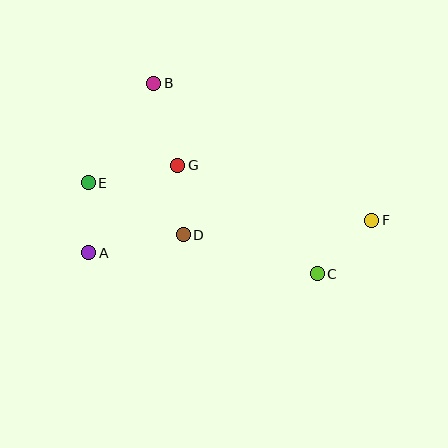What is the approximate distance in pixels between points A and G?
The distance between A and G is approximately 125 pixels.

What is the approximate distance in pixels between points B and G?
The distance between B and G is approximately 86 pixels.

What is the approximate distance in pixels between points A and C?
The distance between A and C is approximately 230 pixels.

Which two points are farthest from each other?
Points E and F are farthest from each other.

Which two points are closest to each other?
Points A and E are closest to each other.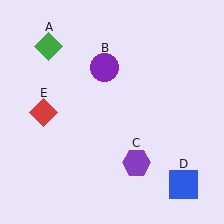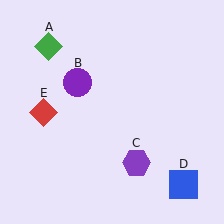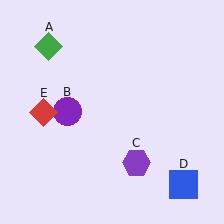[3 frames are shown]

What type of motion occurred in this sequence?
The purple circle (object B) rotated counterclockwise around the center of the scene.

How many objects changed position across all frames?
1 object changed position: purple circle (object B).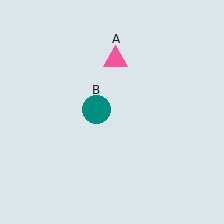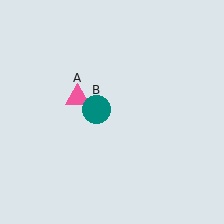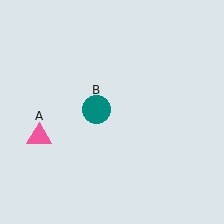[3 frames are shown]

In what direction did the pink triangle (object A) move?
The pink triangle (object A) moved down and to the left.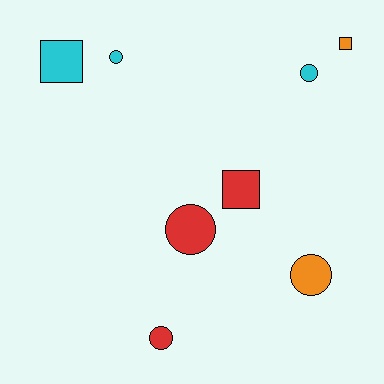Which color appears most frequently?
Cyan, with 3 objects.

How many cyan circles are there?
There are 2 cyan circles.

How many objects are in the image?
There are 8 objects.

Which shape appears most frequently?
Circle, with 5 objects.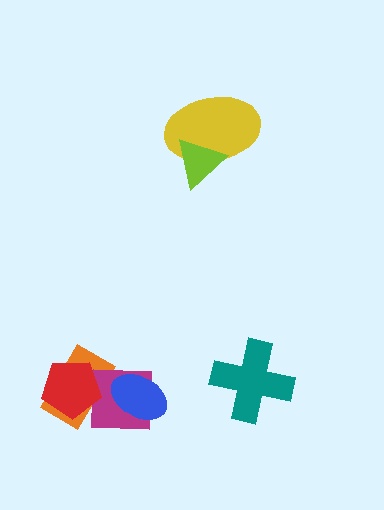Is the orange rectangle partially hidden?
Yes, it is partially covered by another shape.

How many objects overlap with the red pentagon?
2 objects overlap with the red pentagon.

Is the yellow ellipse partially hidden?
Yes, it is partially covered by another shape.